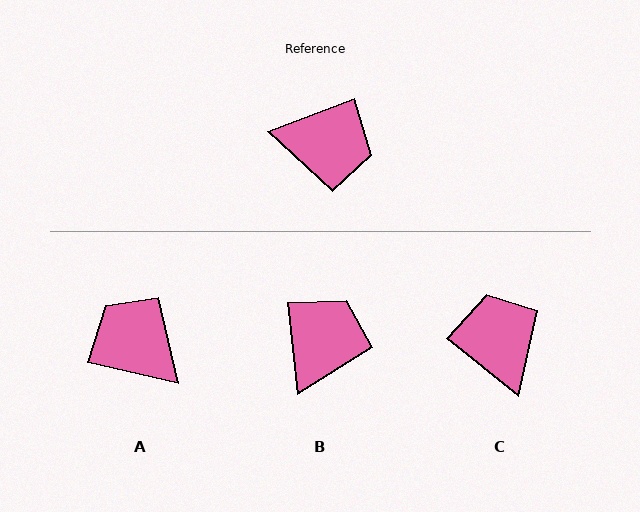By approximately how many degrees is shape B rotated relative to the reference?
Approximately 75 degrees counter-clockwise.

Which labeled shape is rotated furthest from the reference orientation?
A, about 146 degrees away.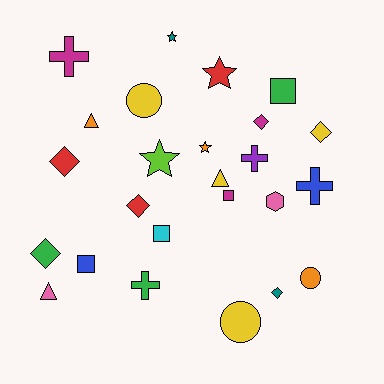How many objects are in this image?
There are 25 objects.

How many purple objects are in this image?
There is 1 purple object.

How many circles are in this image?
There are 3 circles.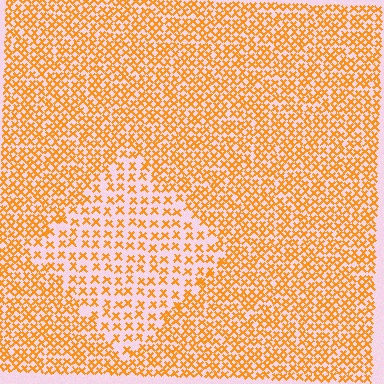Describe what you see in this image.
The image contains small orange elements arranged at two different densities. A diamond-shaped region is visible where the elements are less densely packed than the surrounding area.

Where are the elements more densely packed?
The elements are more densely packed outside the diamond boundary.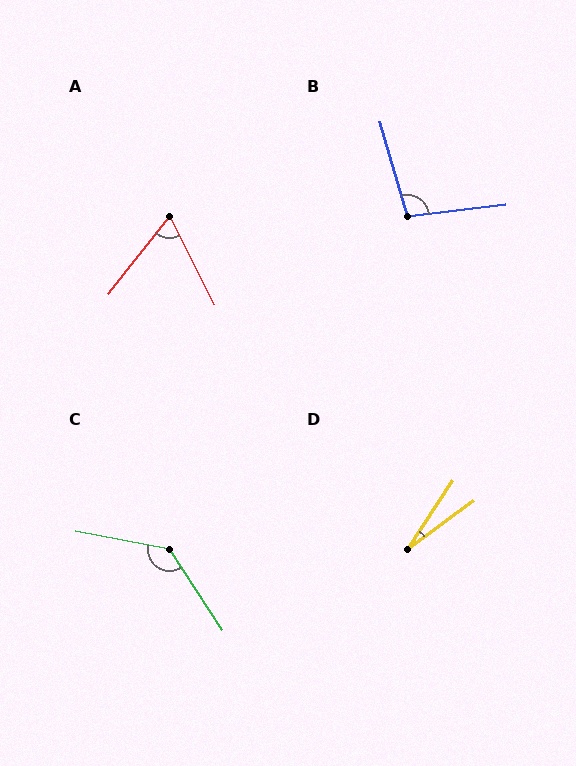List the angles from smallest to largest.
D (20°), A (65°), B (99°), C (134°).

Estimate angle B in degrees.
Approximately 99 degrees.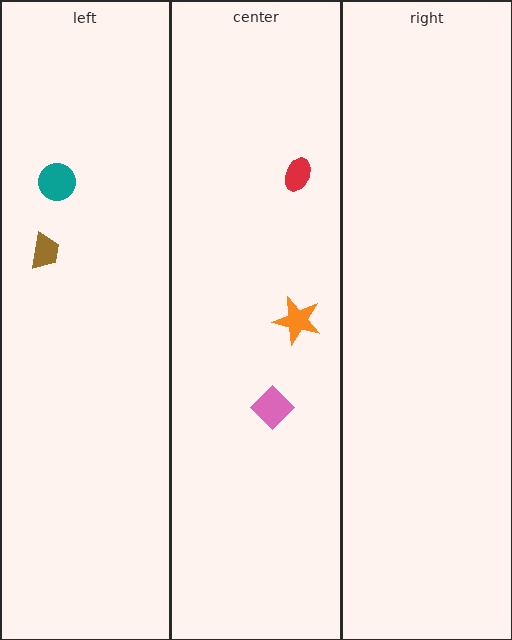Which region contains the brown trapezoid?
The left region.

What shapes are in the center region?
The pink diamond, the orange star, the red ellipse.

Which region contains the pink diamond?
The center region.